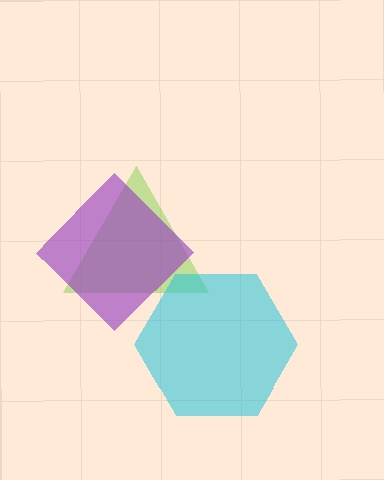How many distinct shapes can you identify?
There are 3 distinct shapes: a lime triangle, a cyan hexagon, a purple diamond.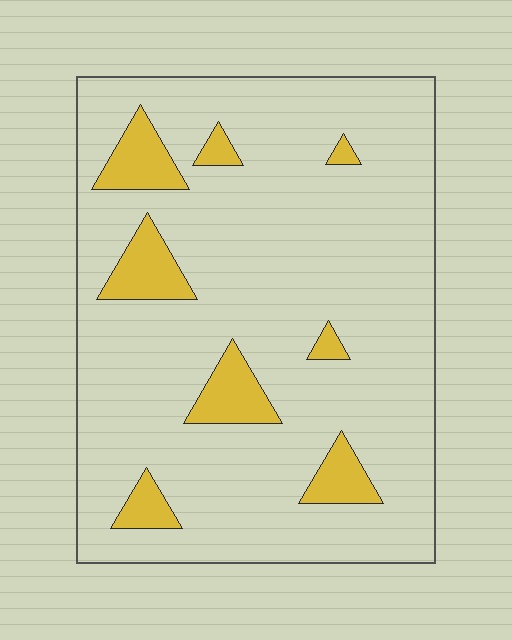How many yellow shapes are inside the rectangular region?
8.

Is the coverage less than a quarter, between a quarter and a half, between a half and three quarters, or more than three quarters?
Less than a quarter.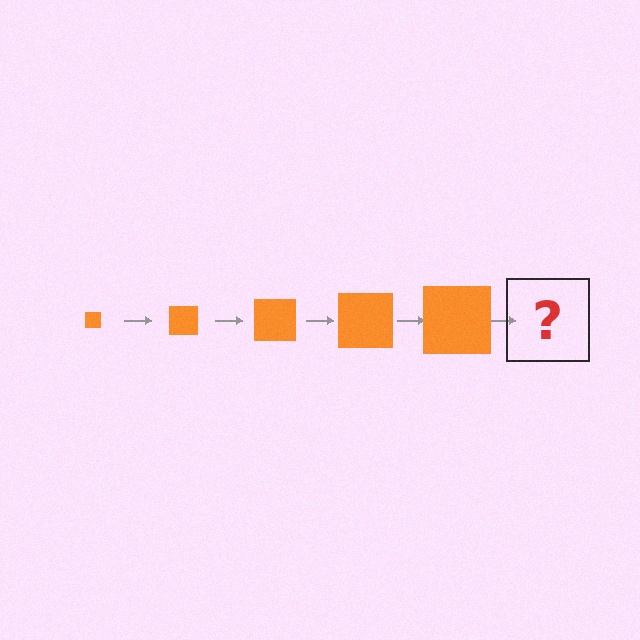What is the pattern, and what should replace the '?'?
The pattern is that the square gets progressively larger each step. The '?' should be an orange square, larger than the previous one.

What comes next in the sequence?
The next element should be an orange square, larger than the previous one.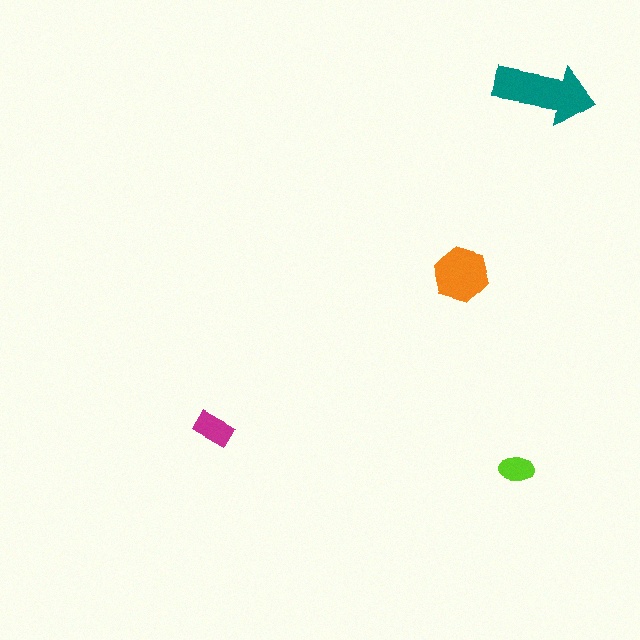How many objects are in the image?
There are 4 objects in the image.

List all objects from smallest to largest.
The lime ellipse, the magenta rectangle, the orange hexagon, the teal arrow.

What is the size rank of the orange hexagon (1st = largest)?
2nd.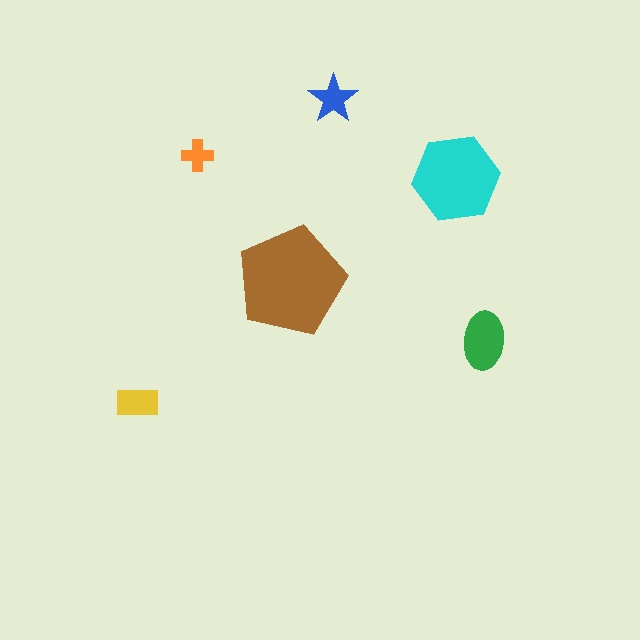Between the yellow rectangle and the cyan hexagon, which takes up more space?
The cyan hexagon.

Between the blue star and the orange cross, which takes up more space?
The blue star.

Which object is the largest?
The brown pentagon.